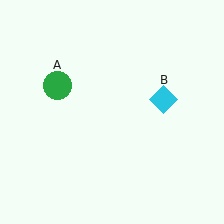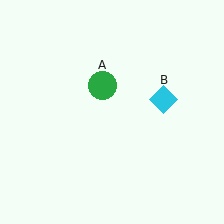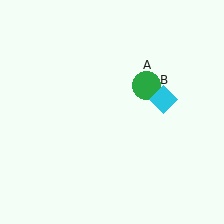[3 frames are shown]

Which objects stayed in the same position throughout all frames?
Cyan diamond (object B) remained stationary.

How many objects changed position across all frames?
1 object changed position: green circle (object A).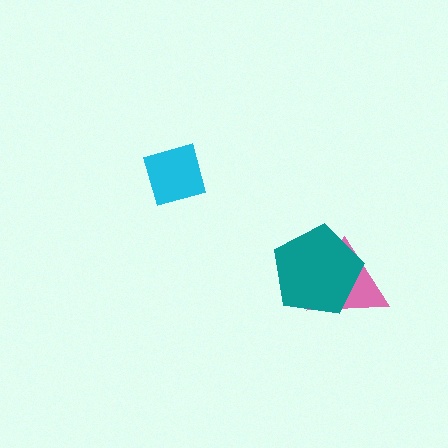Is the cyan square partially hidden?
No, no other shape covers it.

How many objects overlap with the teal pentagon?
1 object overlaps with the teal pentagon.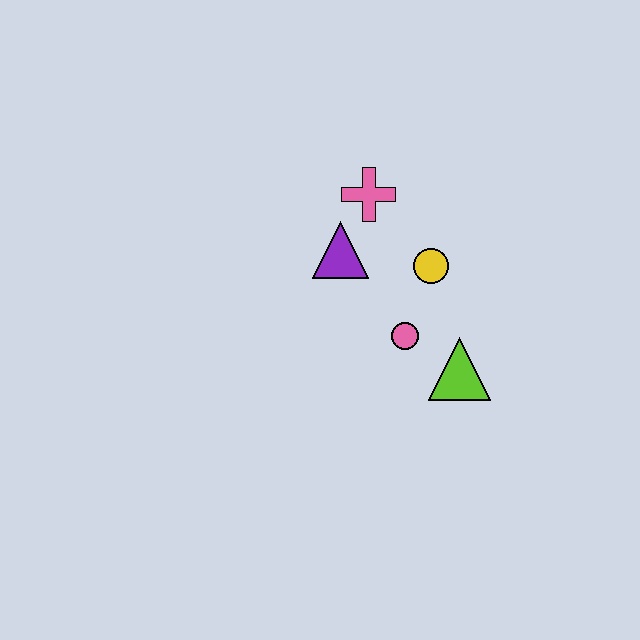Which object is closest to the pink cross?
The purple triangle is closest to the pink cross.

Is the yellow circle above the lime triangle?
Yes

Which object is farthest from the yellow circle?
The lime triangle is farthest from the yellow circle.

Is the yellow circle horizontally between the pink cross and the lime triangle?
Yes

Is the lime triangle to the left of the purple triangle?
No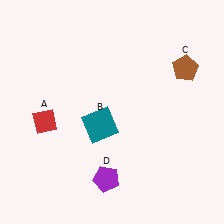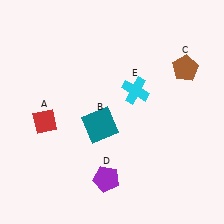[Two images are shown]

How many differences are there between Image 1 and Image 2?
There is 1 difference between the two images.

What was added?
A cyan cross (E) was added in Image 2.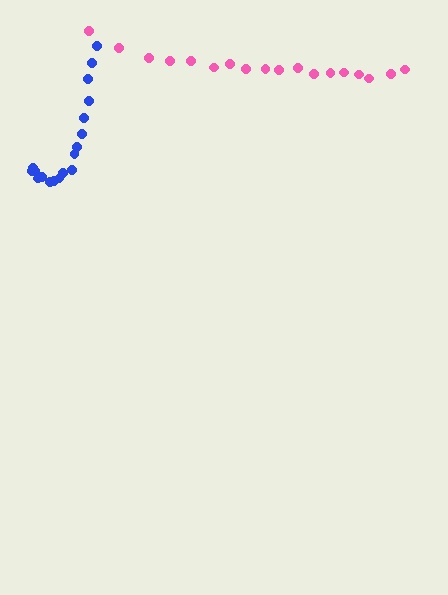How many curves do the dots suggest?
There are 2 distinct paths.